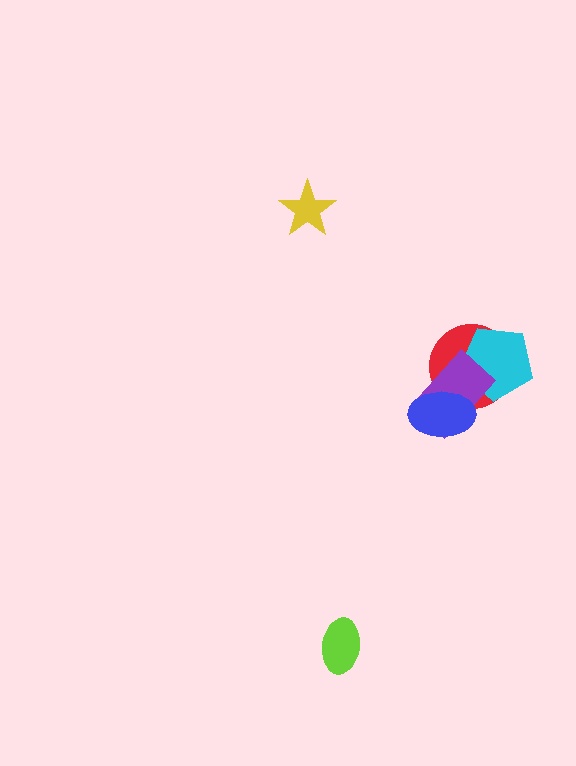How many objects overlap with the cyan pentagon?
2 objects overlap with the cyan pentagon.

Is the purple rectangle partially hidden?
Yes, it is partially covered by another shape.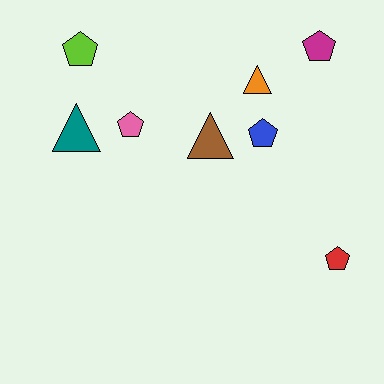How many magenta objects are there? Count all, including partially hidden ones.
There is 1 magenta object.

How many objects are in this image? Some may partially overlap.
There are 8 objects.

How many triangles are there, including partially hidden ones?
There are 3 triangles.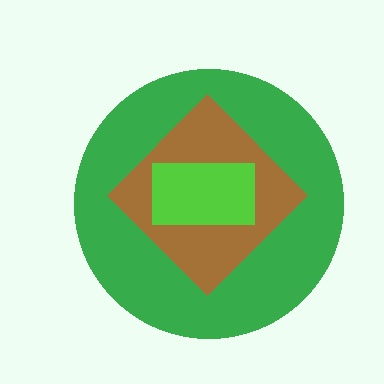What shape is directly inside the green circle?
The brown diamond.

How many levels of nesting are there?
3.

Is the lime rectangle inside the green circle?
Yes.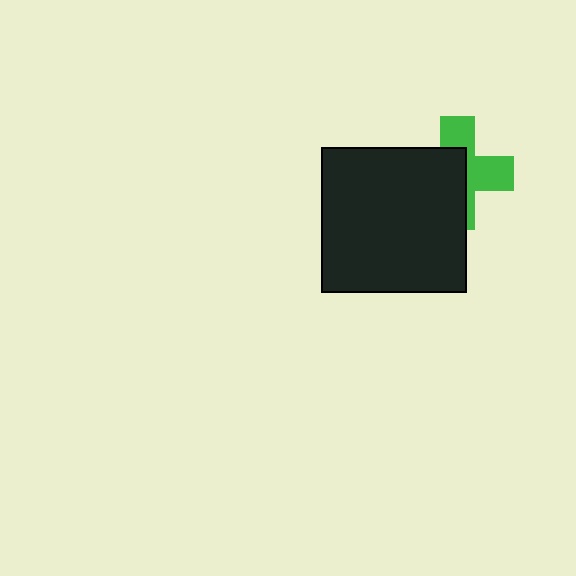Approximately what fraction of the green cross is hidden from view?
Roughly 54% of the green cross is hidden behind the black square.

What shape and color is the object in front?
The object in front is a black square.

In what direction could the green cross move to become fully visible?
The green cross could move right. That would shift it out from behind the black square entirely.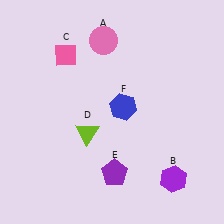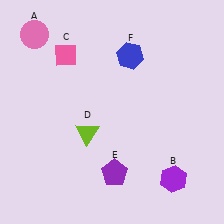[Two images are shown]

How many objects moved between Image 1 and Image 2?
2 objects moved between the two images.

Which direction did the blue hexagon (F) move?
The blue hexagon (F) moved up.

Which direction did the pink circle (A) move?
The pink circle (A) moved left.